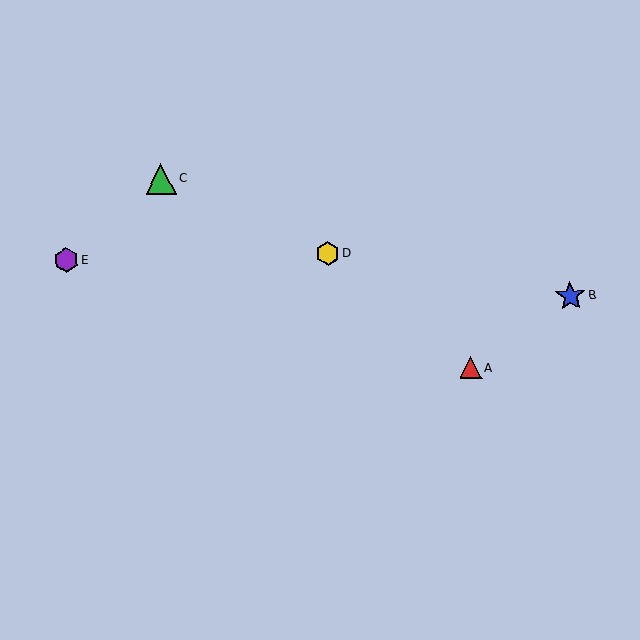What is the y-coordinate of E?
Object E is at y≈260.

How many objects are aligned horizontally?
2 objects (D, E) are aligned horizontally.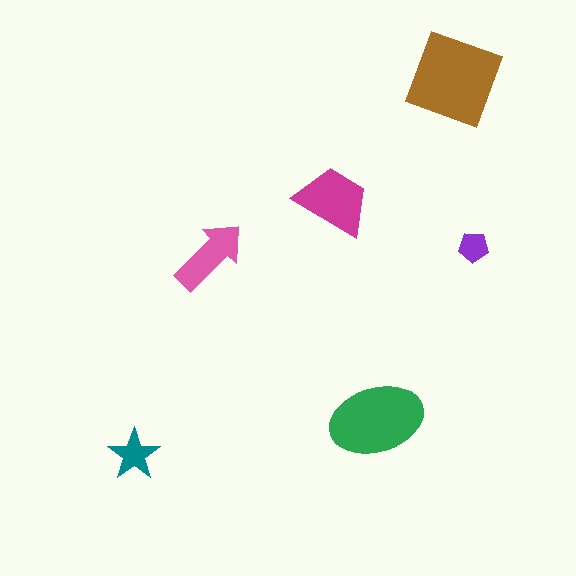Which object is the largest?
The brown diamond.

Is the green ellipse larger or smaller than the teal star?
Larger.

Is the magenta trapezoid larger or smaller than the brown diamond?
Smaller.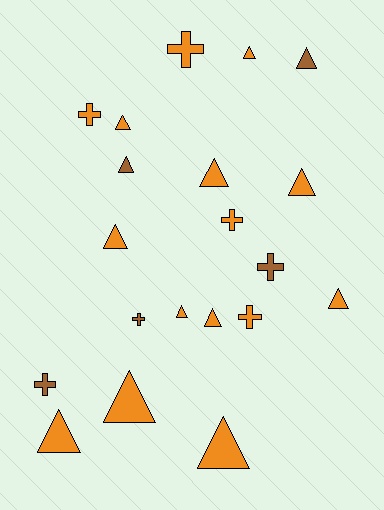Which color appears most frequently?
Orange, with 15 objects.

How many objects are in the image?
There are 20 objects.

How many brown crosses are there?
There are 3 brown crosses.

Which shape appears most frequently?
Triangle, with 13 objects.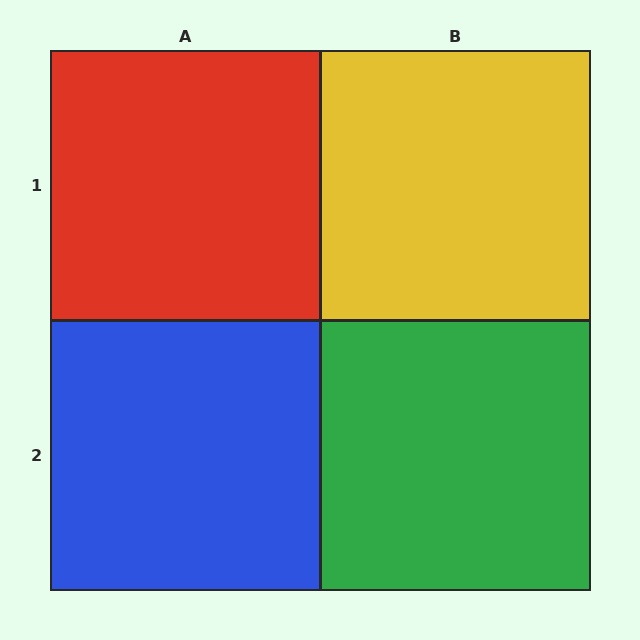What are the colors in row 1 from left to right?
Red, yellow.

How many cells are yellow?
1 cell is yellow.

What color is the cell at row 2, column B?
Green.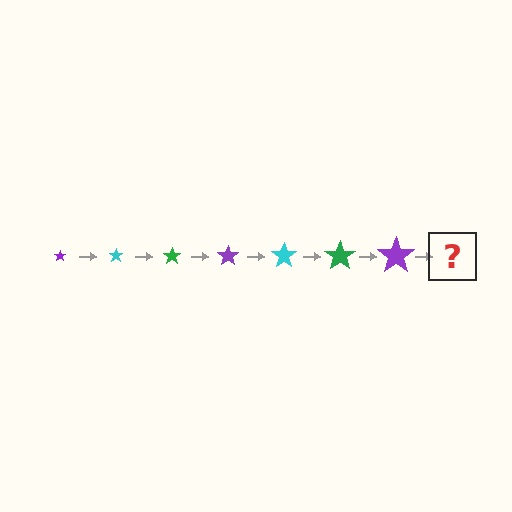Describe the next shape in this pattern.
It should be a cyan star, larger than the previous one.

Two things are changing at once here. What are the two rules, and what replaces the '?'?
The two rules are that the star grows larger each step and the color cycles through purple, cyan, and green. The '?' should be a cyan star, larger than the previous one.